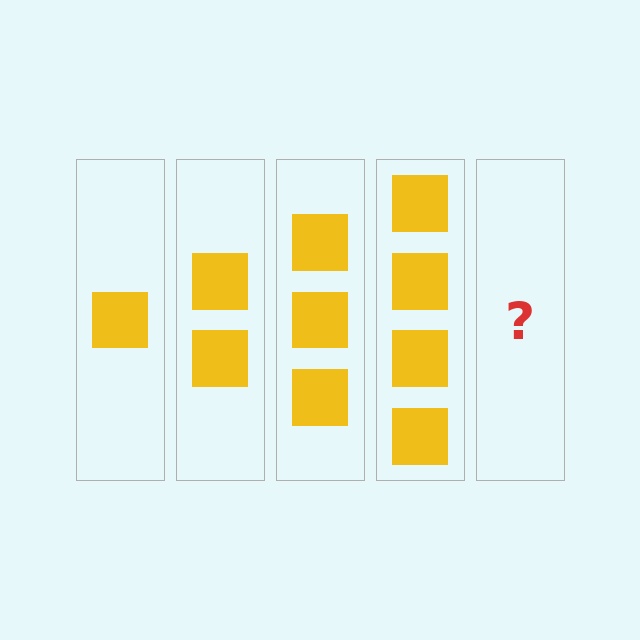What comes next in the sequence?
The next element should be 5 squares.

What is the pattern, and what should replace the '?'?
The pattern is that each step adds one more square. The '?' should be 5 squares.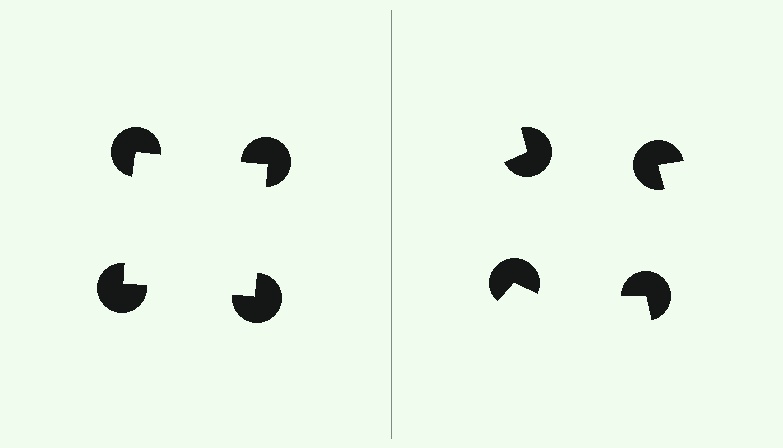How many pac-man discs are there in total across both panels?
8 — 4 on each side.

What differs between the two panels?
The pac-man discs are positioned identically on both sides; only the wedge orientations differ. On the left they align to a square; on the right they are misaligned.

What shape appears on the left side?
An illusory square.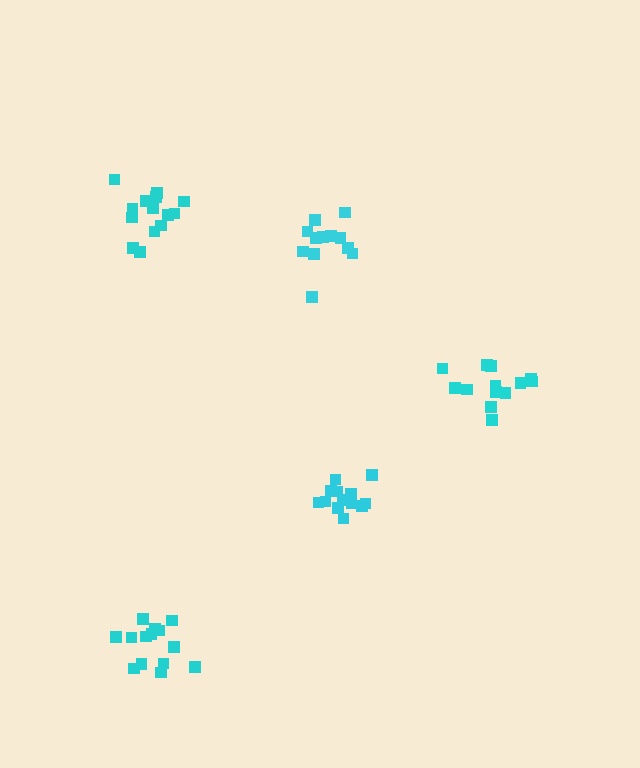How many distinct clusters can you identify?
There are 5 distinct clusters.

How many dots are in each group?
Group 1: 14 dots, Group 2: 13 dots, Group 3: 14 dots, Group 4: 12 dots, Group 5: 13 dots (66 total).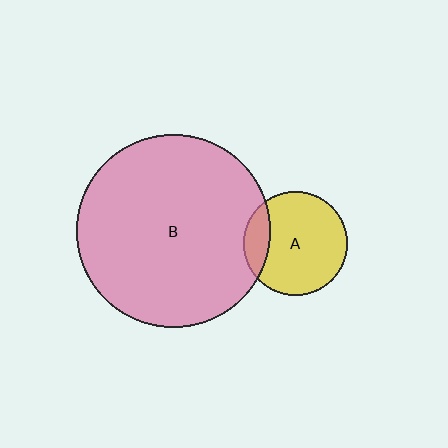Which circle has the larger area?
Circle B (pink).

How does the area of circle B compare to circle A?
Approximately 3.4 times.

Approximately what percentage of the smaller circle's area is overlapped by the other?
Approximately 15%.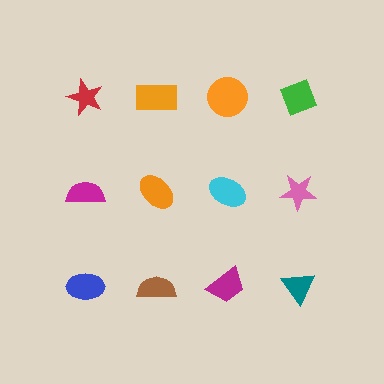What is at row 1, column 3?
An orange circle.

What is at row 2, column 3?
A cyan ellipse.